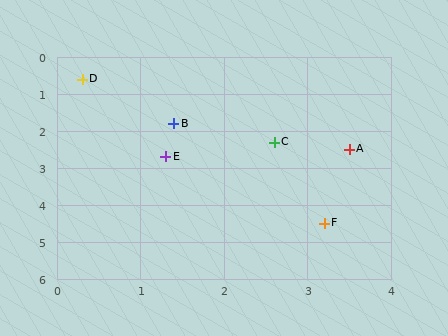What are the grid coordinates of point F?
Point F is at approximately (3.2, 4.5).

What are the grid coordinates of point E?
Point E is at approximately (1.3, 2.7).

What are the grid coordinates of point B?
Point B is at approximately (1.4, 1.8).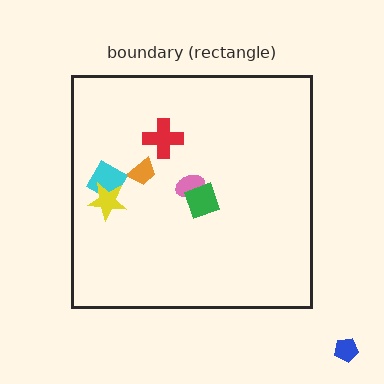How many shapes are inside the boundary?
6 inside, 1 outside.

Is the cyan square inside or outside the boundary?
Inside.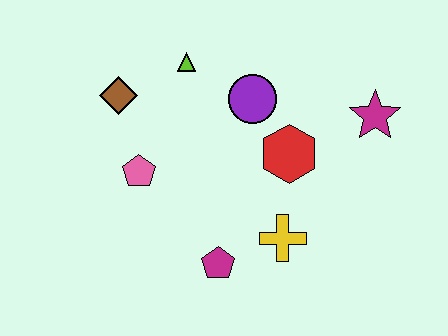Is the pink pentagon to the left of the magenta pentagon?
Yes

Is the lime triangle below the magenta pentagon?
No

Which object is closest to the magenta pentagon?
The yellow cross is closest to the magenta pentagon.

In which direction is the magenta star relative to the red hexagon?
The magenta star is to the right of the red hexagon.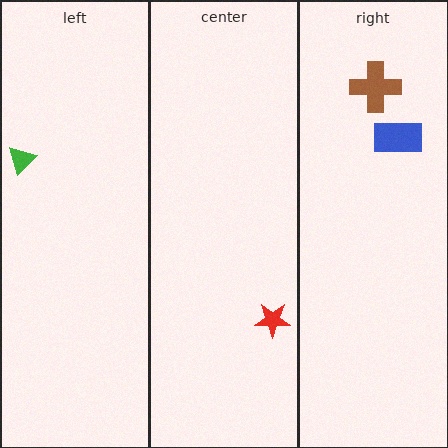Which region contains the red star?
The center region.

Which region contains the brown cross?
The right region.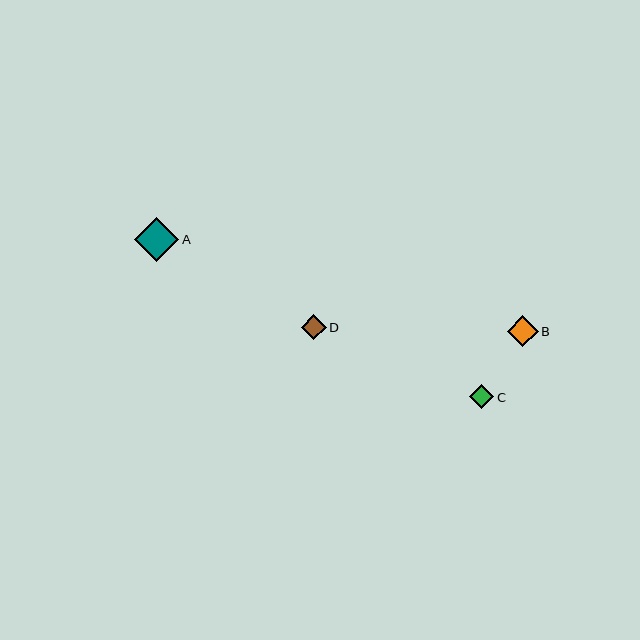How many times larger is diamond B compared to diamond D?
Diamond B is approximately 1.3 times the size of diamond D.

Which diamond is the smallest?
Diamond C is the smallest with a size of approximately 24 pixels.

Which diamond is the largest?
Diamond A is the largest with a size of approximately 44 pixels.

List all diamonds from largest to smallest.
From largest to smallest: A, B, D, C.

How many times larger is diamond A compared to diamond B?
Diamond A is approximately 1.4 times the size of diamond B.